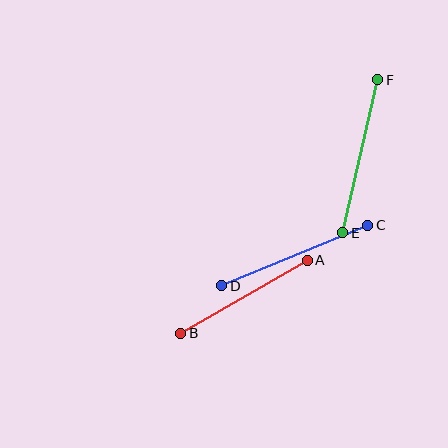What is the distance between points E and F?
The distance is approximately 157 pixels.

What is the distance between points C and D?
The distance is approximately 158 pixels.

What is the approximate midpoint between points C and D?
The midpoint is at approximately (295, 256) pixels.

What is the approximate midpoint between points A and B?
The midpoint is at approximately (244, 297) pixels.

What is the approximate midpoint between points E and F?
The midpoint is at approximately (360, 156) pixels.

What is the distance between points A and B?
The distance is approximately 146 pixels.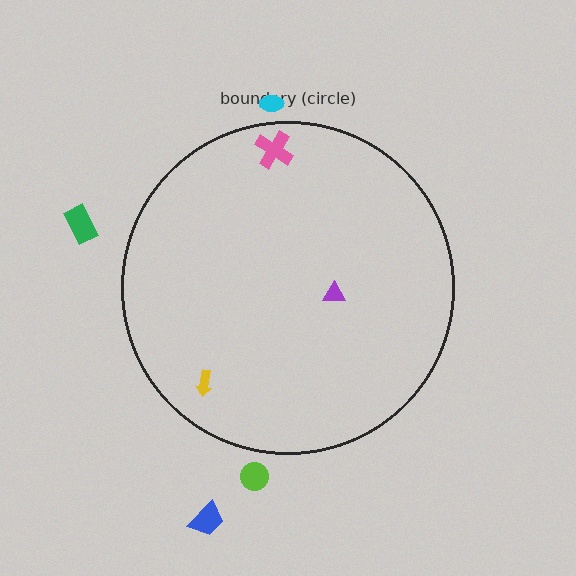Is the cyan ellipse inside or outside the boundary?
Outside.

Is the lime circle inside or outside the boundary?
Outside.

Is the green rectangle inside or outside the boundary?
Outside.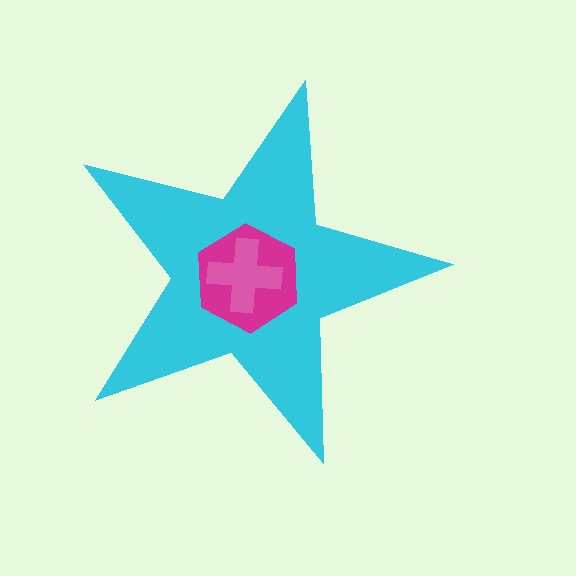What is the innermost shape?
The pink cross.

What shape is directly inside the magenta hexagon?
The pink cross.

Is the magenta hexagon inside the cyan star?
Yes.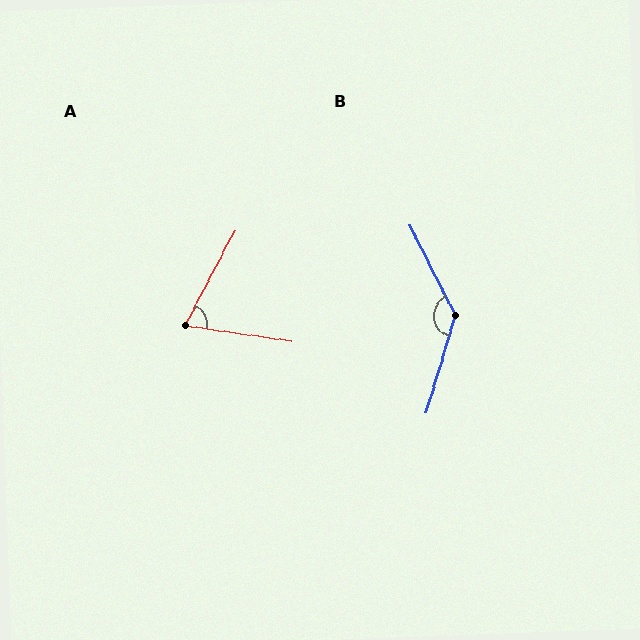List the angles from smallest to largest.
A (70°), B (137°).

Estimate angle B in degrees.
Approximately 137 degrees.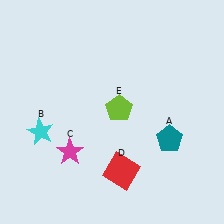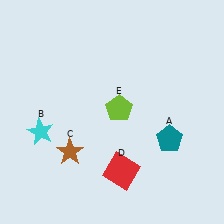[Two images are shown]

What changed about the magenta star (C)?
In Image 1, C is magenta. In Image 2, it changed to brown.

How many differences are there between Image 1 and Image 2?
There is 1 difference between the two images.